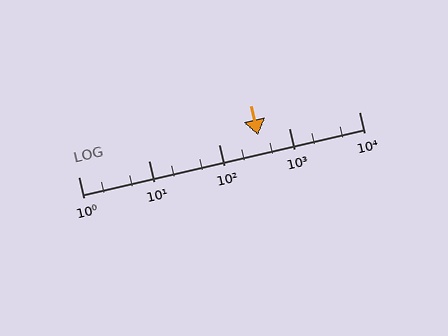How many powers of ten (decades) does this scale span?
The scale spans 4 decades, from 1 to 10000.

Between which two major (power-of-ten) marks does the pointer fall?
The pointer is between 100 and 1000.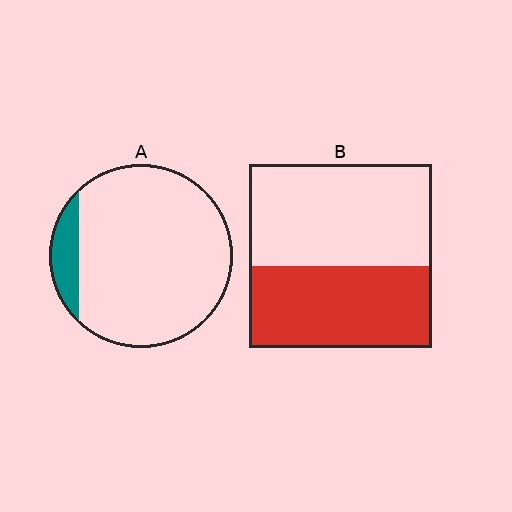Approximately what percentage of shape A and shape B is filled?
A is approximately 10% and B is approximately 45%.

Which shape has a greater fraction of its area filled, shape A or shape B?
Shape B.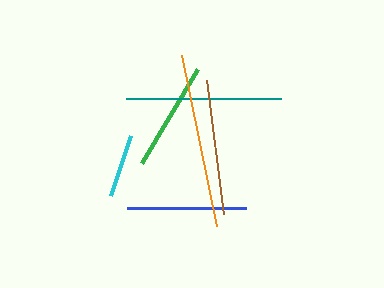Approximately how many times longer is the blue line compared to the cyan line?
The blue line is approximately 1.9 times the length of the cyan line.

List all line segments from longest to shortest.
From longest to shortest: orange, teal, brown, blue, green, cyan.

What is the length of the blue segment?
The blue segment is approximately 119 pixels long.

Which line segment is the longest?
The orange line is the longest at approximately 175 pixels.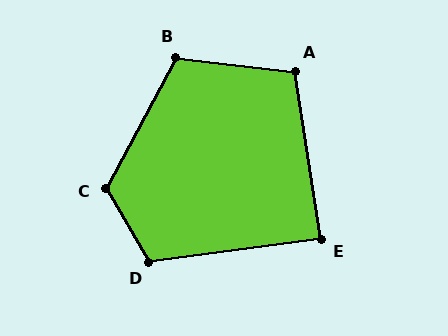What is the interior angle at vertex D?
Approximately 113 degrees (obtuse).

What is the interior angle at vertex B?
Approximately 112 degrees (obtuse).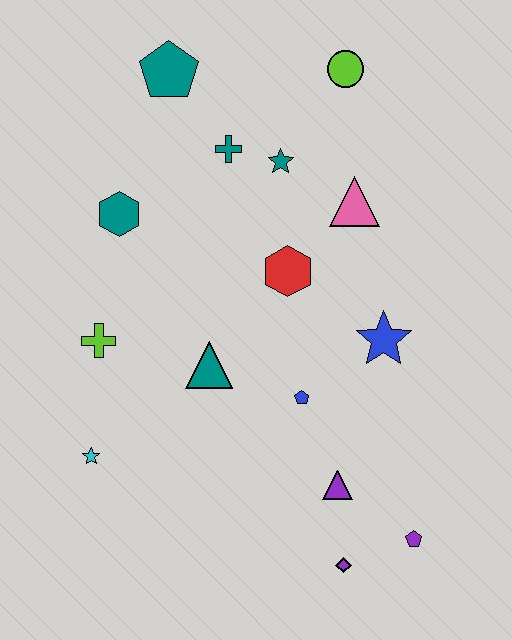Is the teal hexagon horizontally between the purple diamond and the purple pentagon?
No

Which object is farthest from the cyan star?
The lime circle is farthest from the cyan star.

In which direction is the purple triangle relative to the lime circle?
The purple triangle is below the lime circle.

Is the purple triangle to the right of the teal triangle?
Yes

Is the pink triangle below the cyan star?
No